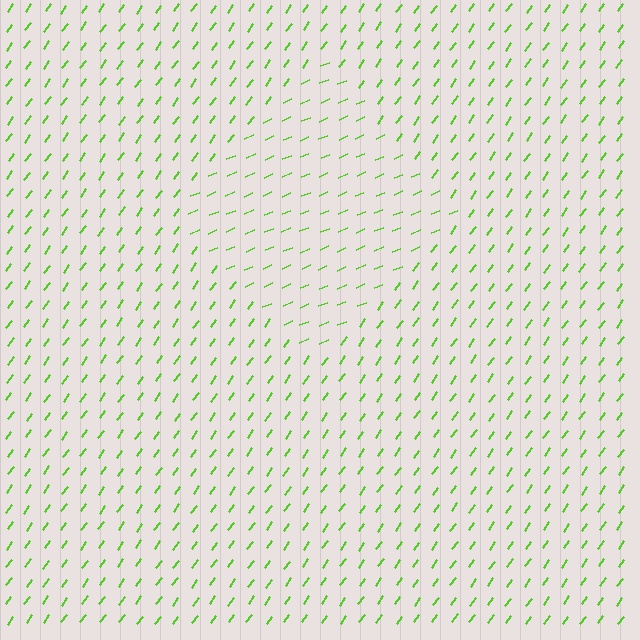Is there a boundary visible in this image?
Yes, there is a texture boundary formed by a change in line orientation.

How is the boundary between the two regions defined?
The boundary is defined purely by a change in line orientation (approximately 31 degrees difference). All lines are the same color and thickness.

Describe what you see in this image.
The image is filled with small lime line segments. A diamond region in the image has lines oriented differently from the surrounding lines, creating a visible texture boundary.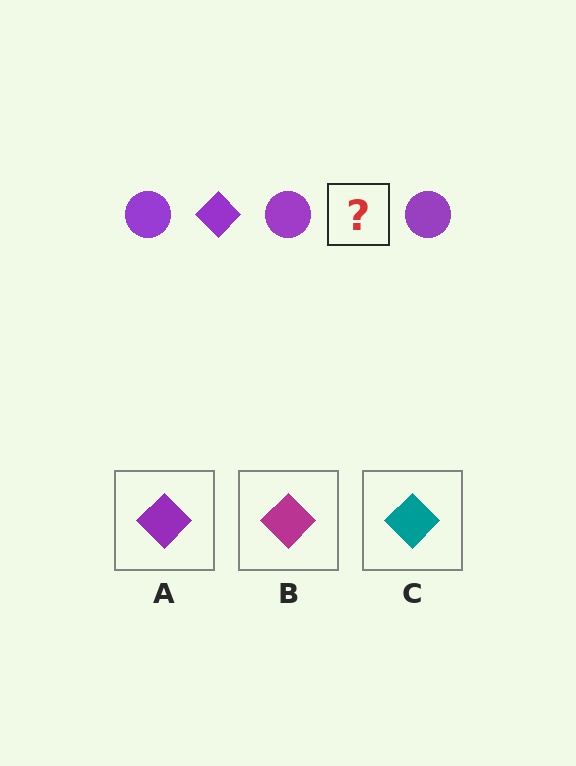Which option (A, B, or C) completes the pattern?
A.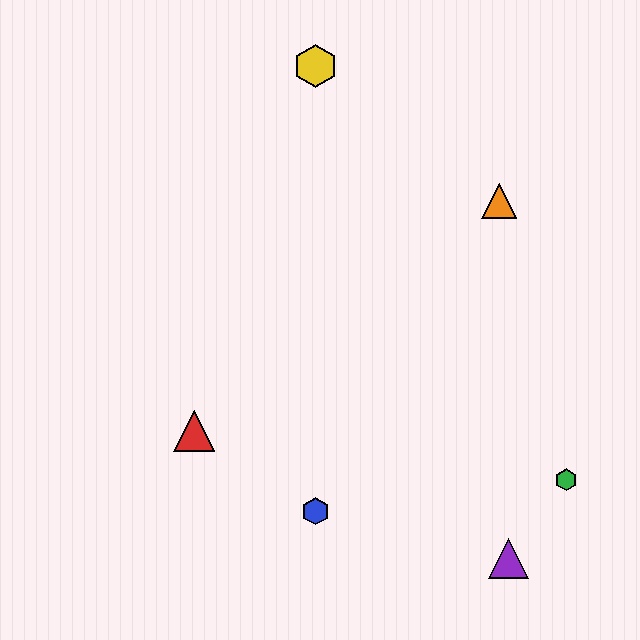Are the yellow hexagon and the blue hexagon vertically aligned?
Yes, both are at x≈315.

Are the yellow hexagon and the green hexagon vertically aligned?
No, the yellow hexagon is at x≈315 and the green hexagon is at x≈566.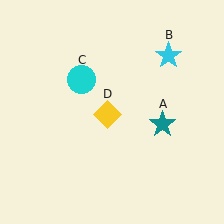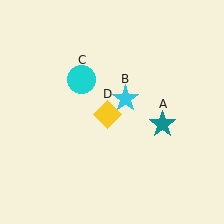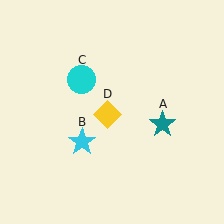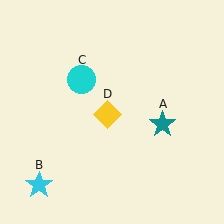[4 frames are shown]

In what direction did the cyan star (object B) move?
The cyan star (object B) moved down and to the left.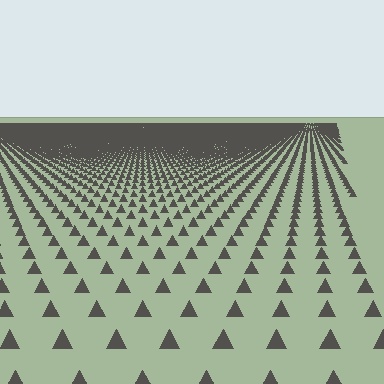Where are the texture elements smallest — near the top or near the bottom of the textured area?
Near the top.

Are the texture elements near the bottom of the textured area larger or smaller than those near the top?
Larger. Near the bottom, elements are closer to the viewer and appear at a bigger on-screen size.